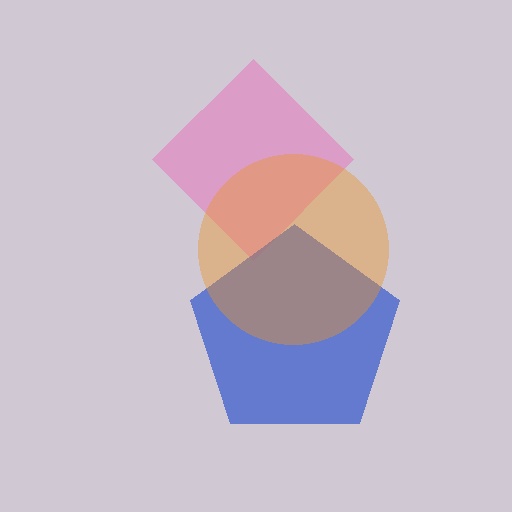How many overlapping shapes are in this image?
There are 3 overlapping shapes in the image.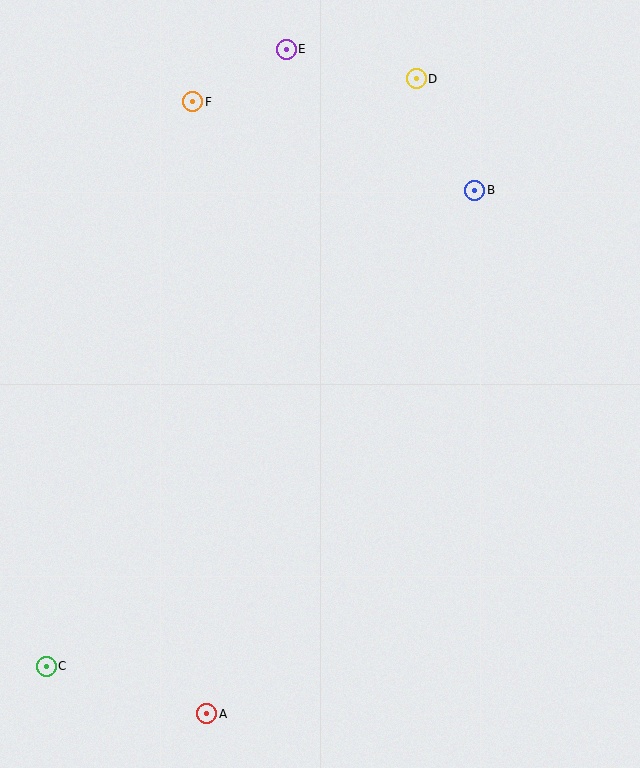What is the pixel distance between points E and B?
The distance between E and B is 235 pixels.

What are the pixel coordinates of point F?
Point F is at (193, 102).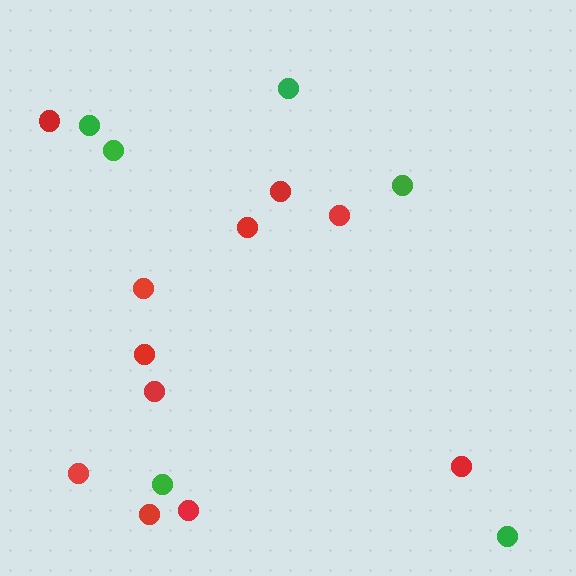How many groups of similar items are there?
There are 2 groups: one group of green circles (6) and one group of red circles (11).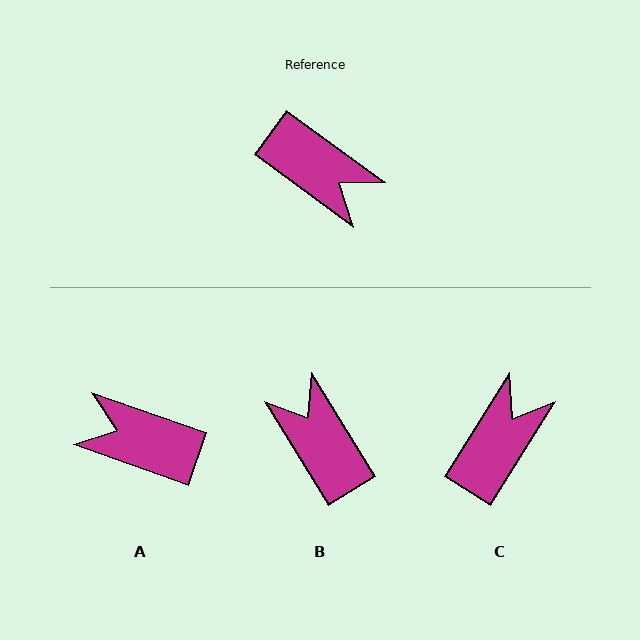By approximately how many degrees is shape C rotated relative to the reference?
Approximately 94 degrees counter-clockwise.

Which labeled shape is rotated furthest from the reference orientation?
A, about 163 degrees away.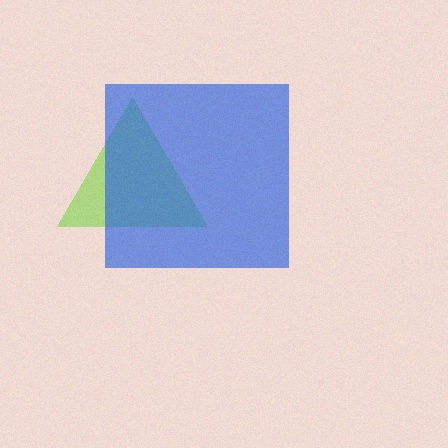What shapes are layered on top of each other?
The layered shapes are: a lime triangle, a blue square.